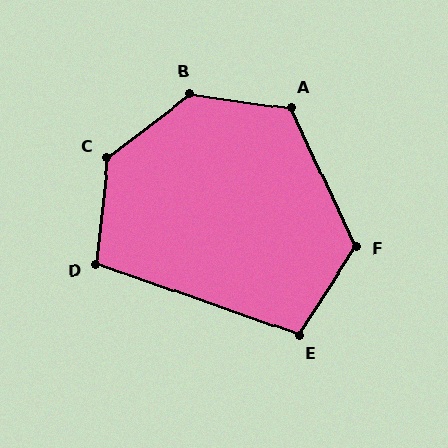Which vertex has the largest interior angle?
B, at approximately 135 degrees.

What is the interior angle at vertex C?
Approximately 134 degrees (obtuse).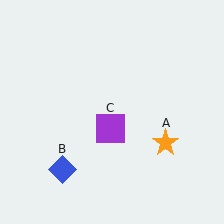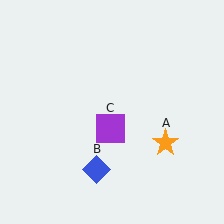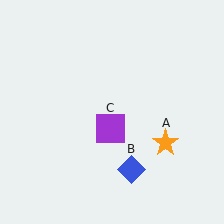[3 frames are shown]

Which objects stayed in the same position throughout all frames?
Orange star (object A) and purple square (object C) remained stationary.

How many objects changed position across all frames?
1 object changed position: blue diamond (object B).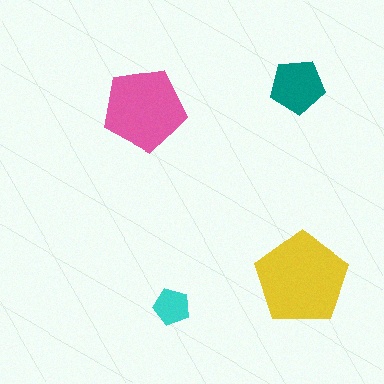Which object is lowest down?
The cyan pentagon is bottommost.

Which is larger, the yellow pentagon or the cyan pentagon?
The yellow one.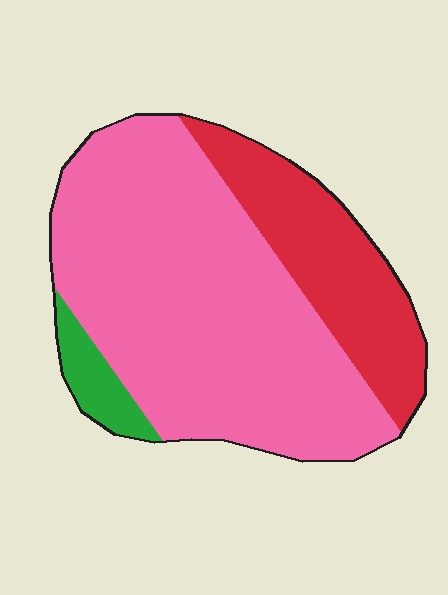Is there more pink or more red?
Pink.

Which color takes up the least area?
Green, at roughly 5%.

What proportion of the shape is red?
Red covers roughly 25% of the shape.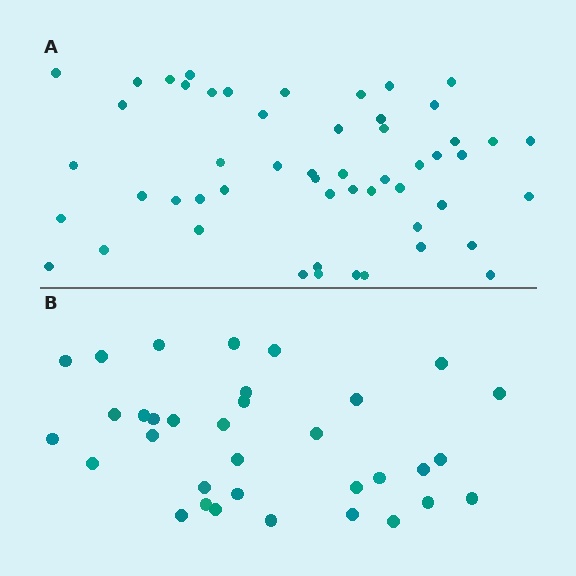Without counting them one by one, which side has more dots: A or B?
Region A (the top region) has more dots.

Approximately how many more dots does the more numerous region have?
Region A has approximately 20 more dots than region B.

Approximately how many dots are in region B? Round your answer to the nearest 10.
About 30 dots. (The exact count is 34, which rounds to 30.)